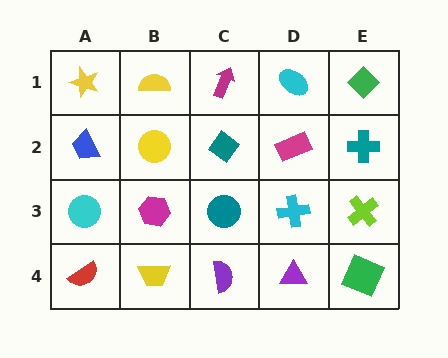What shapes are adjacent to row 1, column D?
A magenta rectangle (row 2, column D), a magenta arrow (row 1, column C), a green diamond (row 1, column E).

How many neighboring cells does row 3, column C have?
4.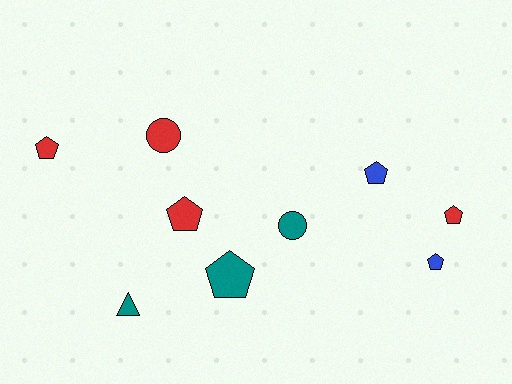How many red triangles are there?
There are no red triangles.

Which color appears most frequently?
Red, with 4 objects.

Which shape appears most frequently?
Pentagon, with 6 objects.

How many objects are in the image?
There are 9 objects.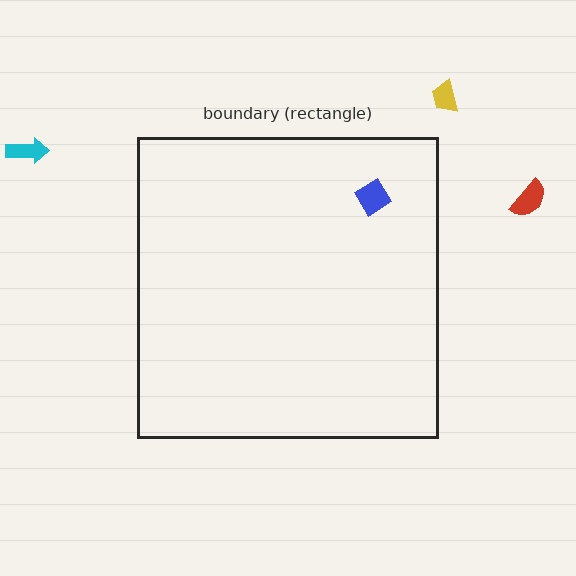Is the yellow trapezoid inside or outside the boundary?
Outside.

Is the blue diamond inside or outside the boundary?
Inside.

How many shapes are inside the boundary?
1 inside, 3 outside.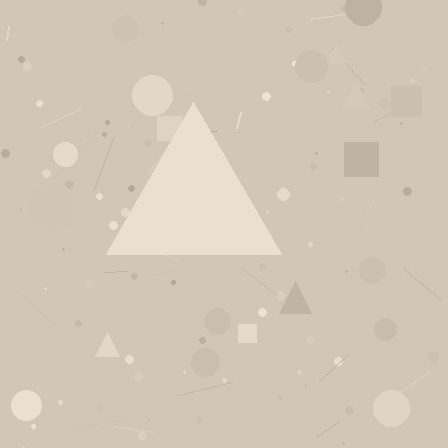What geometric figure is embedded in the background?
A triangle is embedded in the background.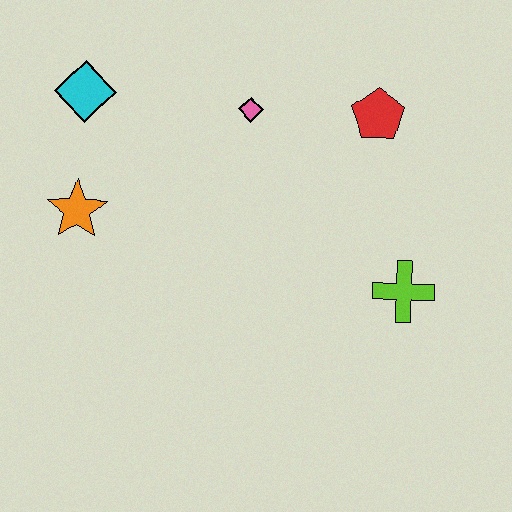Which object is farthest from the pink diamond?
The lime cross is farthest from the pink diamond.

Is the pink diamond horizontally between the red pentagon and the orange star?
Yes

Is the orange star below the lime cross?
No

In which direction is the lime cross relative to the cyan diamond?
The lime cross is to the right of the cyan diamond.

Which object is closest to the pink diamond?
The red pentagon is closest to the pink diamond.